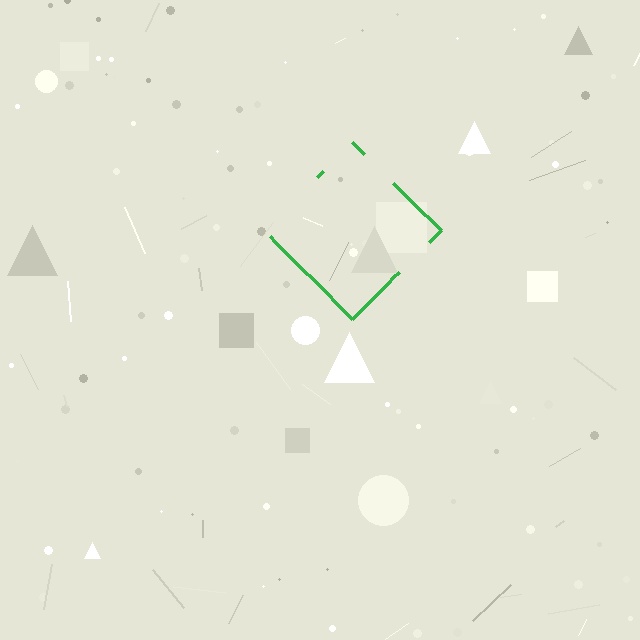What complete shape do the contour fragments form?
The contour fragments form a diamond.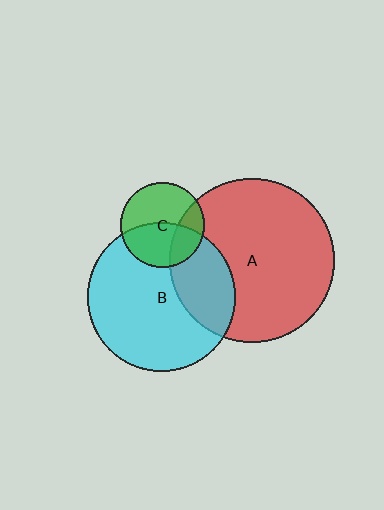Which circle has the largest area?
Circle A (red).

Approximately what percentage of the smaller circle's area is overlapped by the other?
Approximately 30%.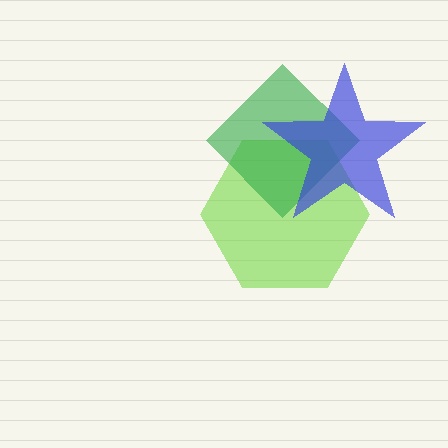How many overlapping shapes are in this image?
There are 3 overlapping shapes in the image.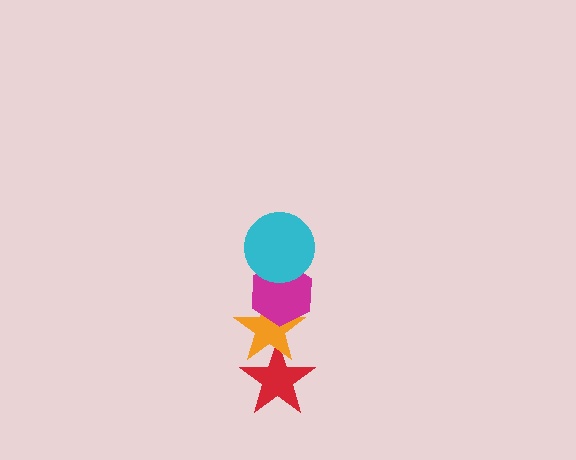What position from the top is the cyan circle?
The cyan circle is 1st from the top.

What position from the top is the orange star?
The orange star is 3rd from the top.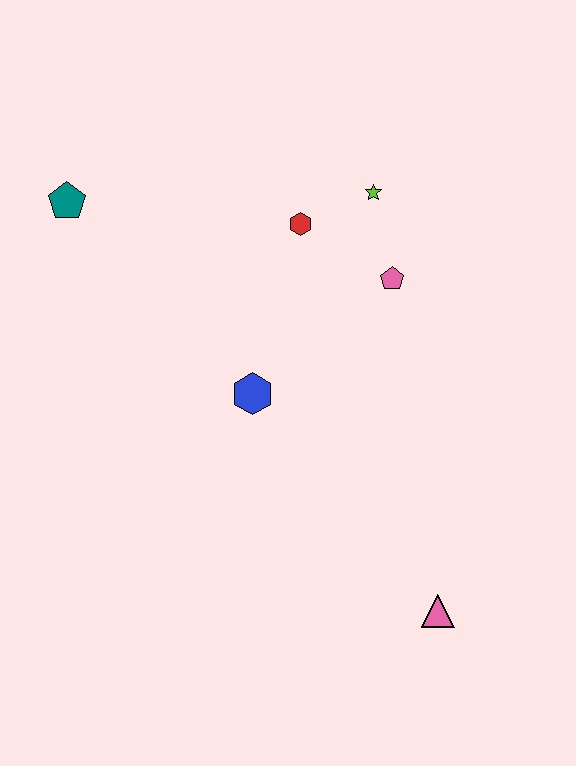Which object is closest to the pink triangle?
The blue hexagon is closest to the pink triangle.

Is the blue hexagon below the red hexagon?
Yes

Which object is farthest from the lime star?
The pink triangle is farthest from the lime star.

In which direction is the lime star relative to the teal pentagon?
The lime star is to the right of the teal pentagon.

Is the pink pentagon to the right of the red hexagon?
Yes